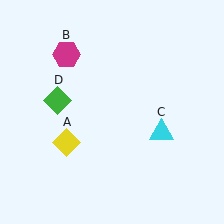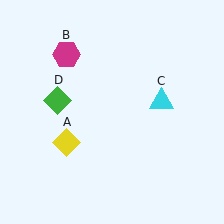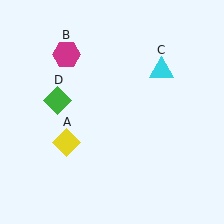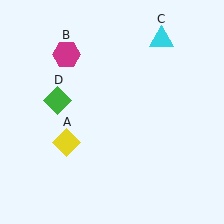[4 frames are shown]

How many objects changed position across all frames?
1 object changed position: cyan triangle (object C).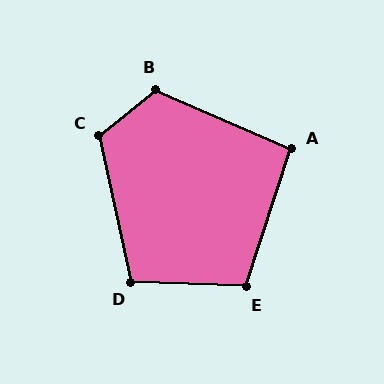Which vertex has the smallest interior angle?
A, at approximately 95 degrees.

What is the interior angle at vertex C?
Approximately 117 degrees (obtuse).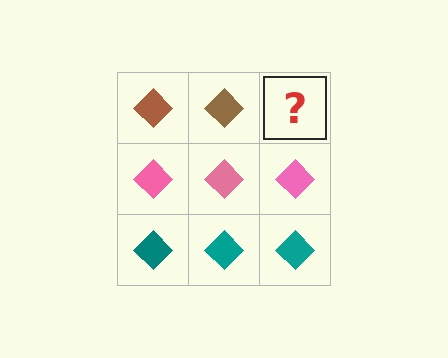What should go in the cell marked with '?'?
The missing cell should contain a brown diamond.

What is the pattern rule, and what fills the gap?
The rule is that each row has a consistent color. The gap should be filled with a brown diamond.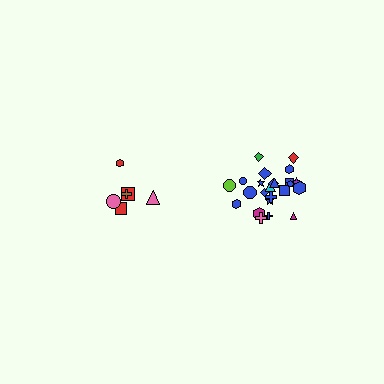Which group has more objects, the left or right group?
The right group.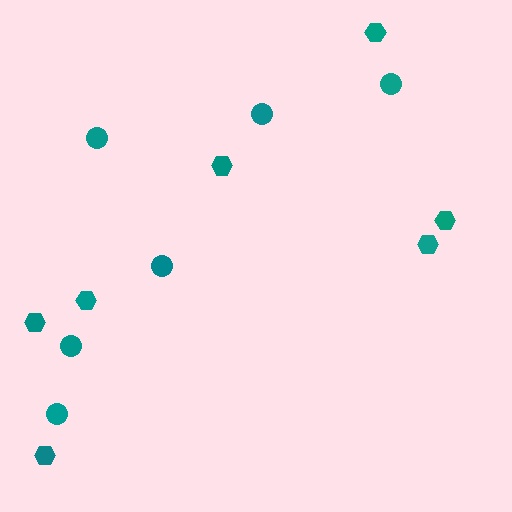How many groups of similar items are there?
There are 2 groups: one group of circles (6) and one group of hexagons (7).